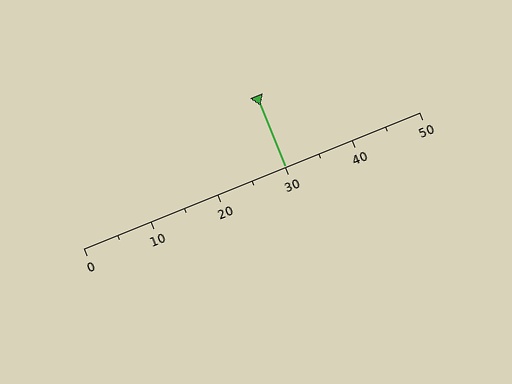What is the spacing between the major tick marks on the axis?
The major ticks are spaced 10 apart.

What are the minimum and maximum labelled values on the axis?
The axis runs from 0 to 50.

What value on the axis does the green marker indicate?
The marker indicates approximately 30.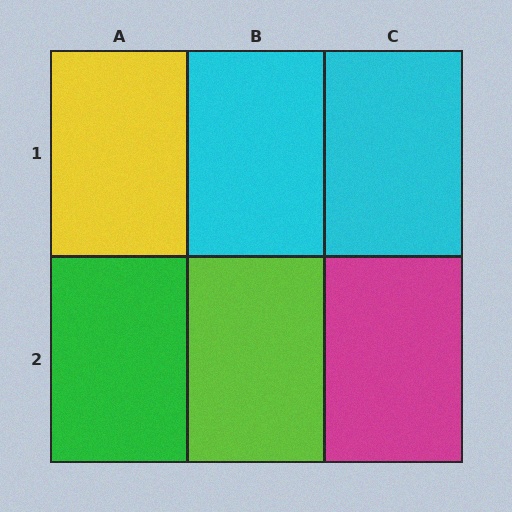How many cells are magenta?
1 cell is magenta.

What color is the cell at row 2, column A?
Green.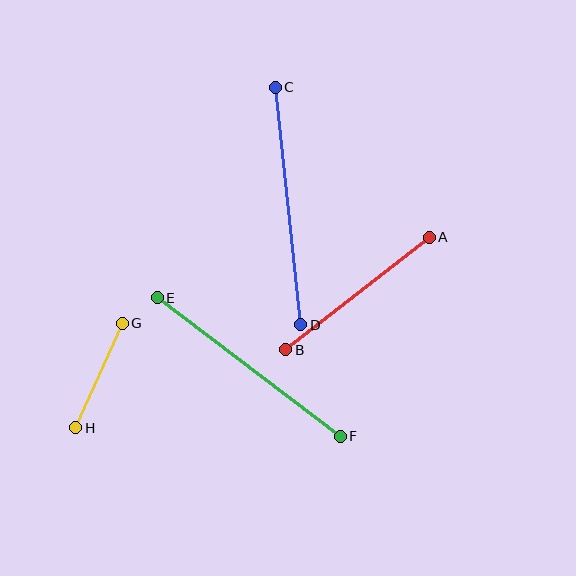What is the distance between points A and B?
The distance is approximately 182 pixels.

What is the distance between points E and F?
The distance is approximately 230 pixels.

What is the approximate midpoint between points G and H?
The midpoint is at approximately (99, 376) pixels.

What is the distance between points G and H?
The distance is approximately 114 pixels.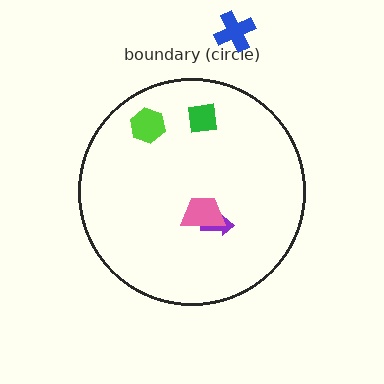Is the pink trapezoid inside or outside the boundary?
Inside.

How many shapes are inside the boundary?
4 inside, 1 outside.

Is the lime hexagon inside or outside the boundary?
Inside.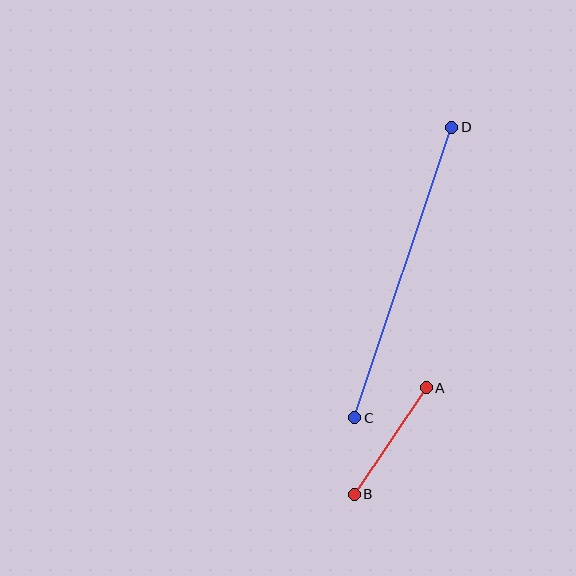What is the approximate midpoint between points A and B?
The midpoint is at approximately (390, 441) pixels.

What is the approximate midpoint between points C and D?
The midpoint is at approximately (403, 273) pixels.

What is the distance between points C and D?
The distance is approximately 306 pixels.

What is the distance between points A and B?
The distance is approximately 129 pixels.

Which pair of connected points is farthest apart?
Points C and D are farthest apart.